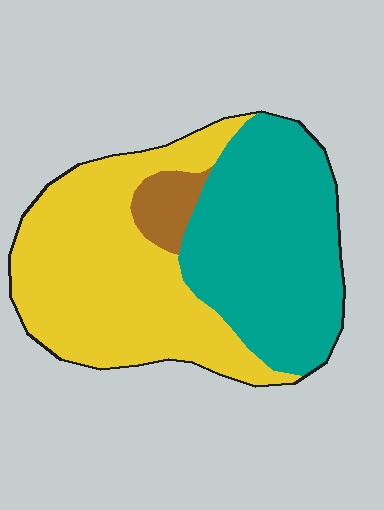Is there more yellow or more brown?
Yellow.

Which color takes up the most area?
Yellow, at roughly 50%.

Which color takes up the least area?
Brown, at roughly 5%.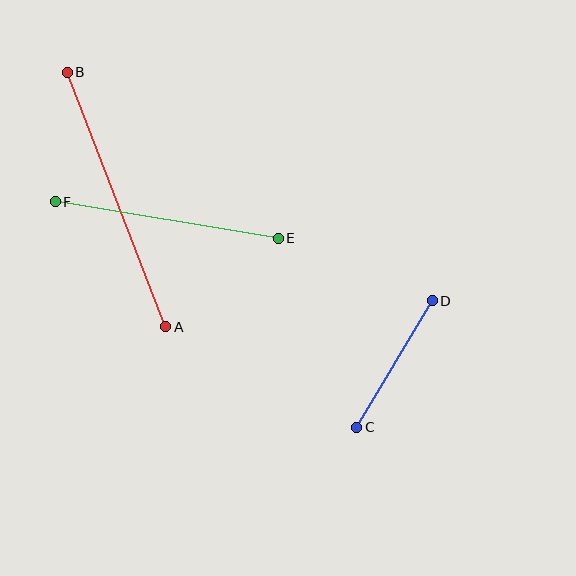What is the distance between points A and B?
The distance is approximately 273 pixels.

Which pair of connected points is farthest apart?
Points A and B are farthest apart.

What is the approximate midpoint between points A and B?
The midpoint is at approximately (117, 199) pixels.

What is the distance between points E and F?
The distance is approximately 226 pixels.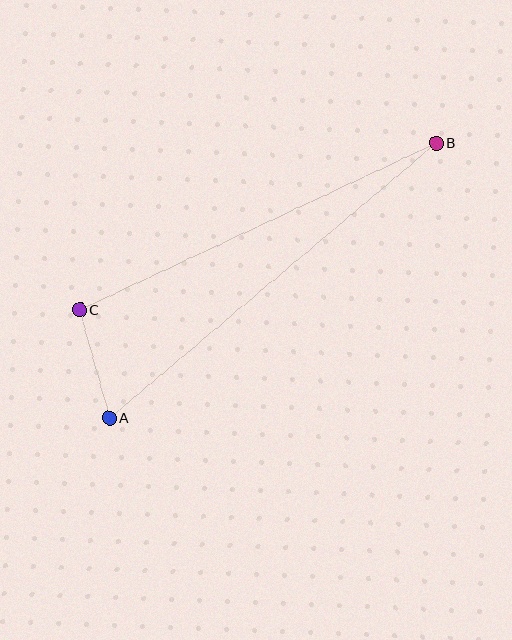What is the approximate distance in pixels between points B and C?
The distance between B and C is approximately 393 pixels.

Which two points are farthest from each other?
Points A and B are farthest from each other.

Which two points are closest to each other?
Points A and C are closest to each other.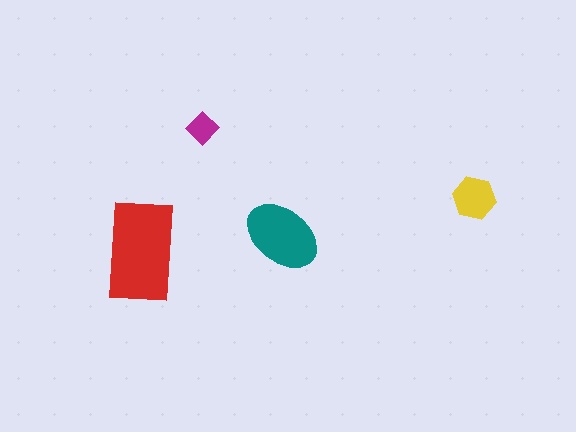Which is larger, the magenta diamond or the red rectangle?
The red rectangle.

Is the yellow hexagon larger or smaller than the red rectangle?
Smaller.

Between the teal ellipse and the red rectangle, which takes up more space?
The red rectangle.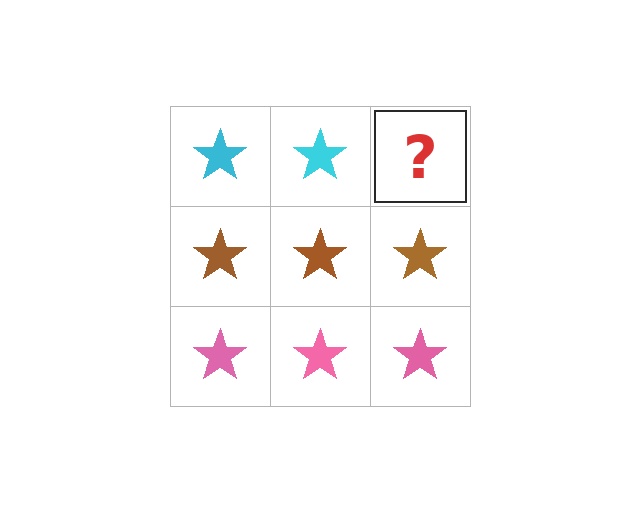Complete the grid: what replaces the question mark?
The question mark should be replaced with a cyan star.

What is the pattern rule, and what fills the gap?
The rule is that each row has a consistent color. The gap should be filled with a cyan star.